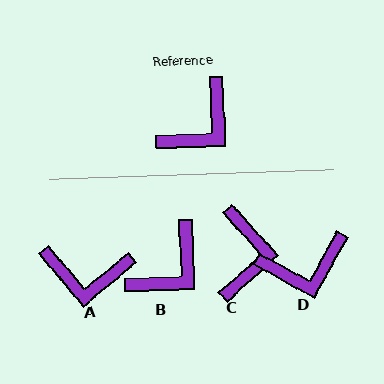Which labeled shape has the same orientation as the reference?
B.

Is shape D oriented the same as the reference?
No, it is off by about 31 degrees.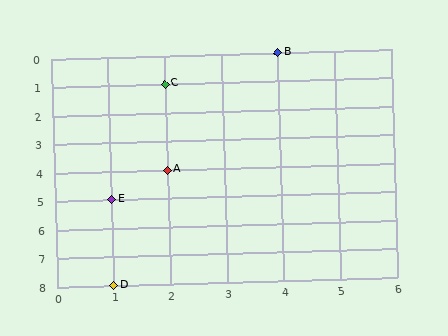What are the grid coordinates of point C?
Point C is at grid coordinates (2, 1).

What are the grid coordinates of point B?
Point B is at grid coordinates (4, 0).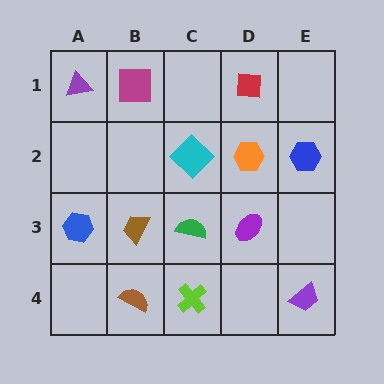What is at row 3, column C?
A green semicircle.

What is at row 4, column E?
A purple trapezoid.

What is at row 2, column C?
A cyan diamond.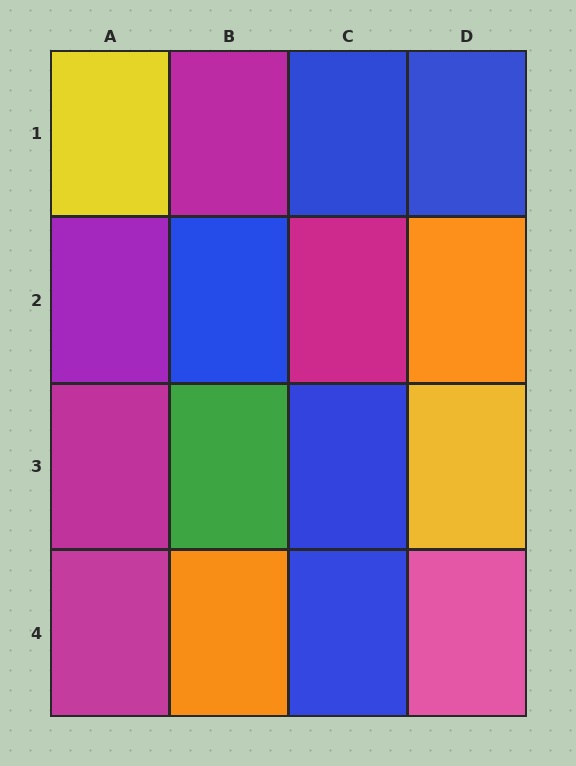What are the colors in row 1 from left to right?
Yellow, magenta, blue, blue.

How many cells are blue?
5 cells are blue.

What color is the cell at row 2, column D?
Orange.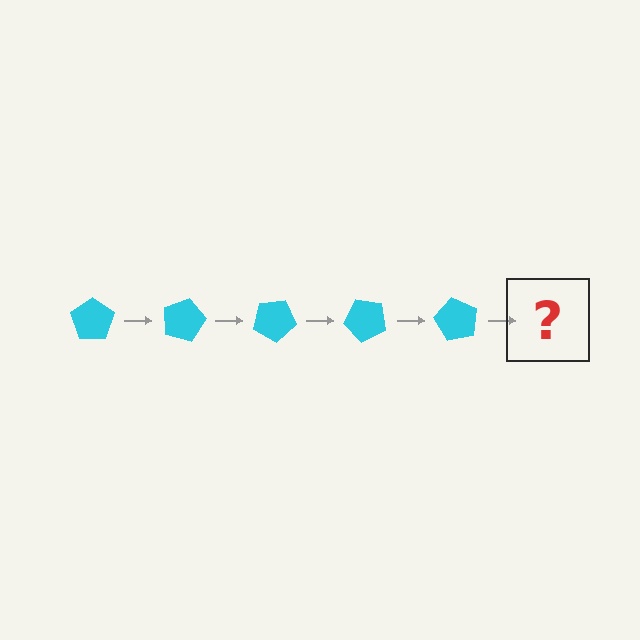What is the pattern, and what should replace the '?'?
The pattern is that the pentagon rotates 15 degrees each step. The '?' should be a cyan pentagon rotated 75 degrees.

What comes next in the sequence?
The next element should be a cyan pentagon rotated 75 degrees.